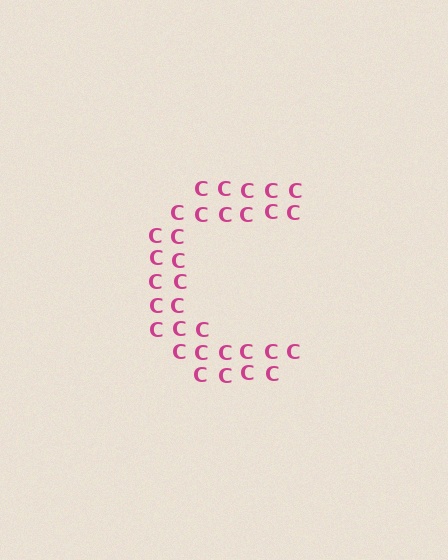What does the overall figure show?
The overall figure shows the letter C.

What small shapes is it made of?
It is made of small letter C's.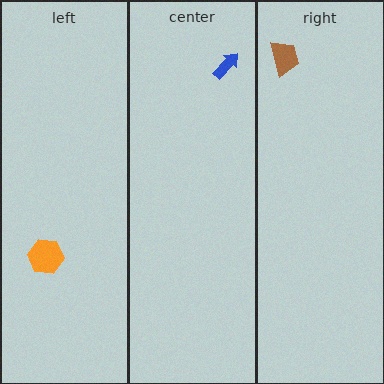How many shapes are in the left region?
1.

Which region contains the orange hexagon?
The left region.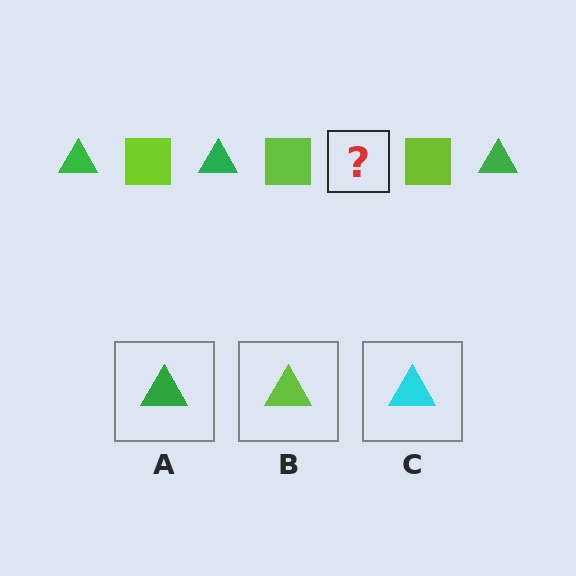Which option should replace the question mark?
Option A.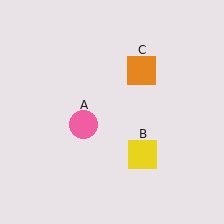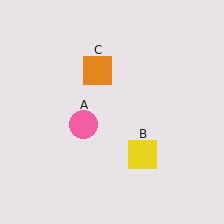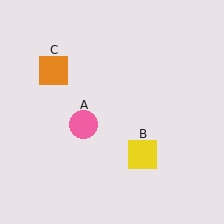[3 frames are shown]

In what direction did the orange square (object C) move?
The orange square (object C) moved left.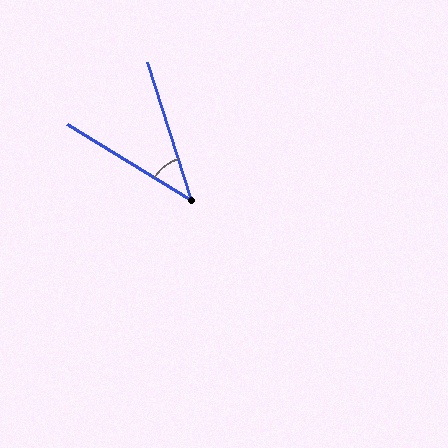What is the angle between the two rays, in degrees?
Approximately 41 degrees.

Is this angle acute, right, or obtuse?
It is acute.